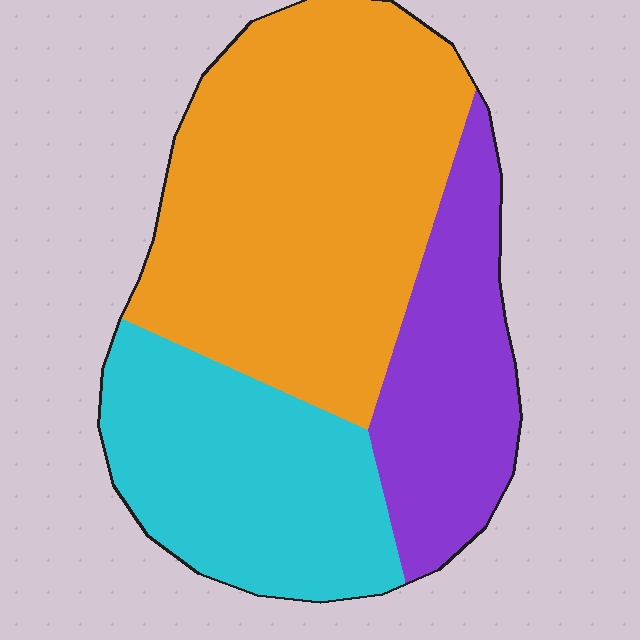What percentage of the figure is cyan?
Cyan takes up about one quarter (1/4) of the figure.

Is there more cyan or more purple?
Cyan.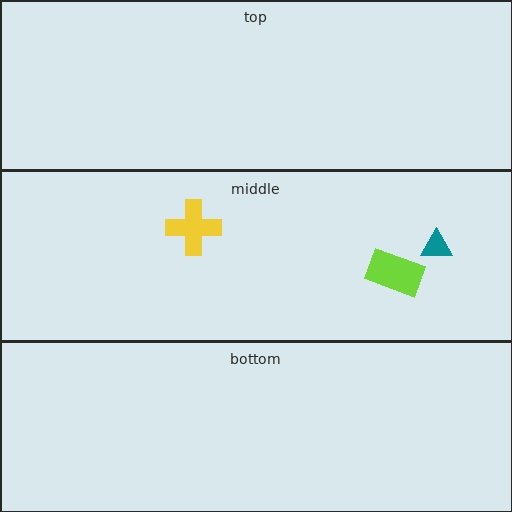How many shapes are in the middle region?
3.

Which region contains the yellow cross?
The middle region.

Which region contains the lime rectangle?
The middle region.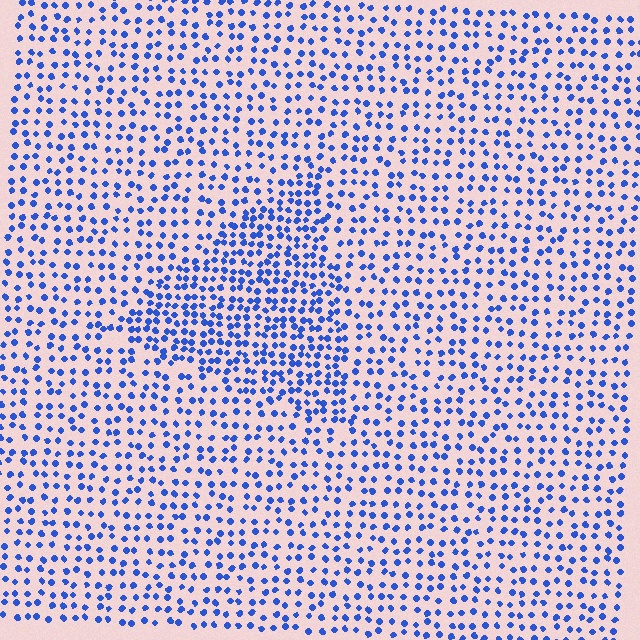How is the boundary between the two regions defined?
The boundary is defined by a change in element density (approximately 1.7x ratio). All elements are the same color, size, and shape.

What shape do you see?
I see a triangle.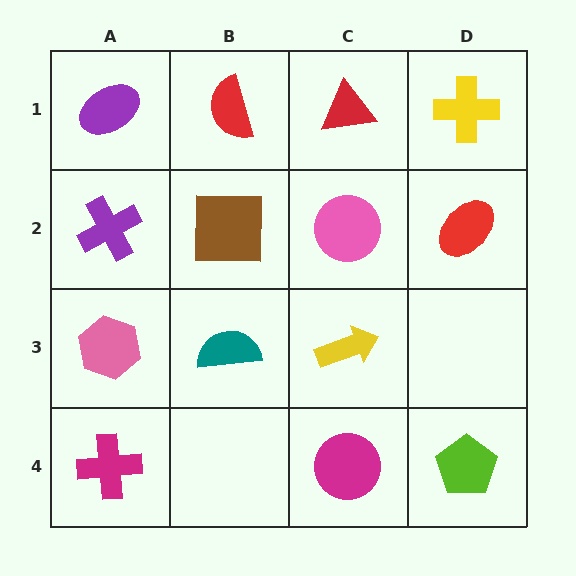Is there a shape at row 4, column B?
No, that cell is empty.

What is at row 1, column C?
A red triangle.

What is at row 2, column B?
A brown square.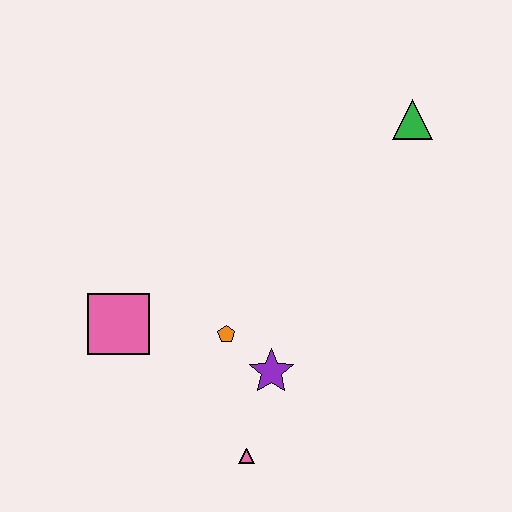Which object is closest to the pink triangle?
The purple star is closest to the pink triangle.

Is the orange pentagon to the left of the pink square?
No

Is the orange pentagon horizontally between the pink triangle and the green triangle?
No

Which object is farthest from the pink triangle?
The green triangle is farthest from the pink triangle.